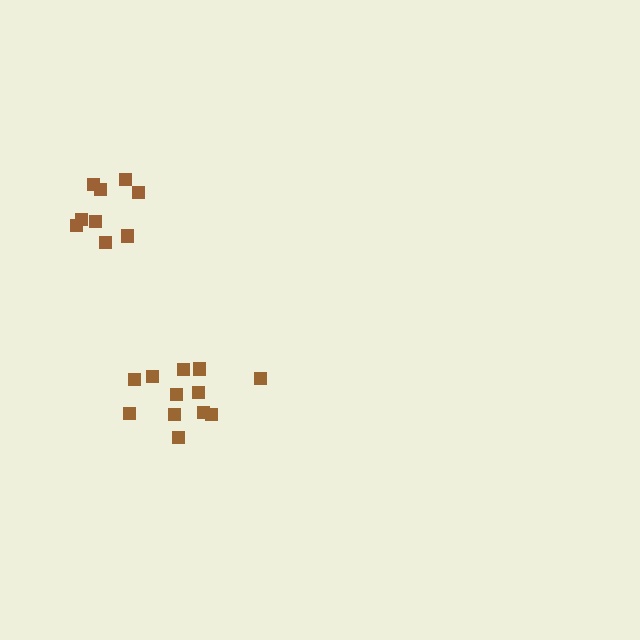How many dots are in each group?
Group 1: 9 dots, Group 2: 12 dots (21 total).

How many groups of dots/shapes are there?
There are 2 groups.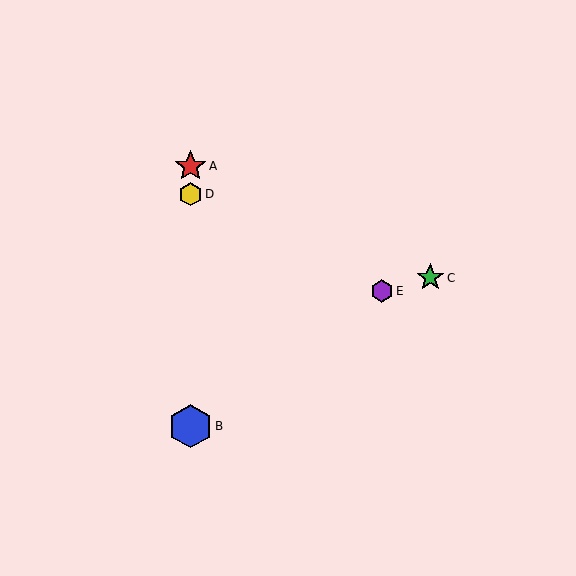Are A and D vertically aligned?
Yes, both are at x≈190.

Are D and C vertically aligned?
No, D is at x≈190 and C is at x≈430.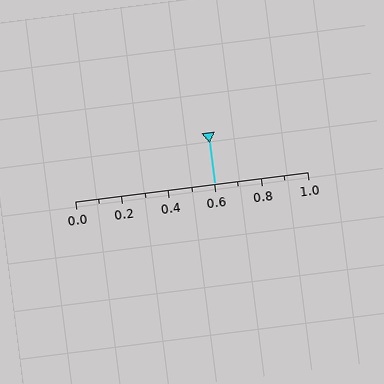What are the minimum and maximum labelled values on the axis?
The axis runs from 0.0 to 1.0.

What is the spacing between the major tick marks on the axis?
The major ticks are spaced 0.2 apart.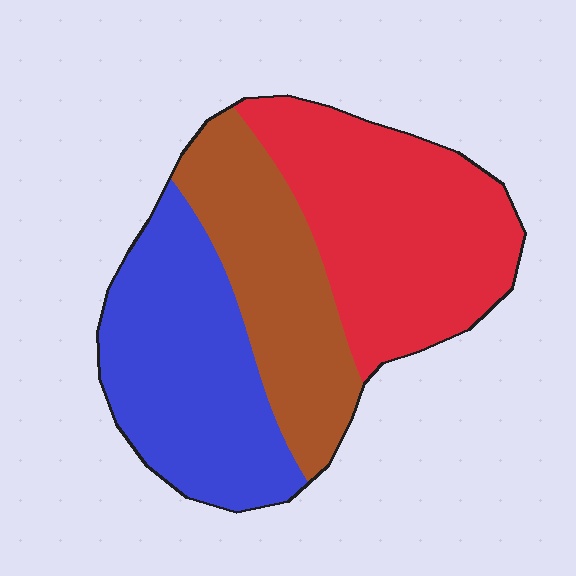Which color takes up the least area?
Brown, at roughly 25%.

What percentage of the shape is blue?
Blue takes up about one third (1/3) of the shape.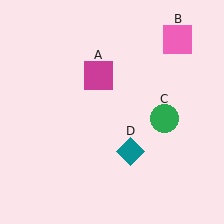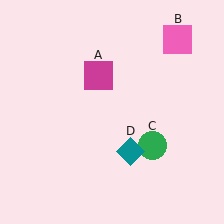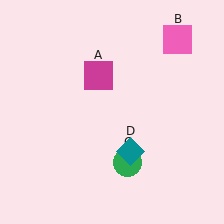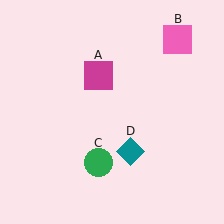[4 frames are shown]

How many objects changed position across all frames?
1 object changed position: green circle (object C).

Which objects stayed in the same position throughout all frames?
Magenta square (object A) and pink square (object B) and teal diamond (object D) remained stationary.